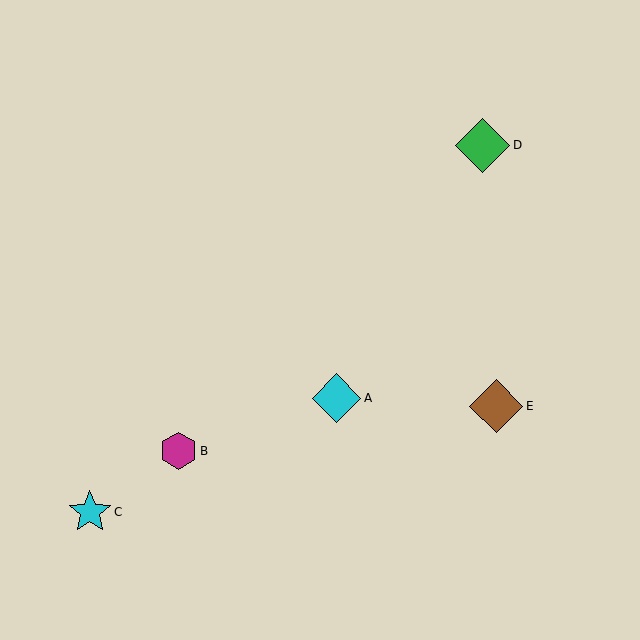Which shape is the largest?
The green diamond (labeled D) is the largest.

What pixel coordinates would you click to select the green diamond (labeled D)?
Click at (483, 145) to select the green diamond D.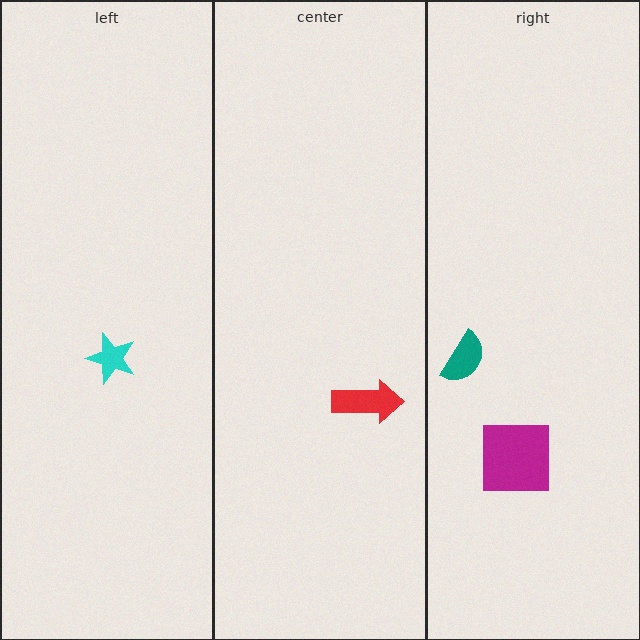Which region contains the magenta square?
The right region.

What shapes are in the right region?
The magenta square, the teal semicircle.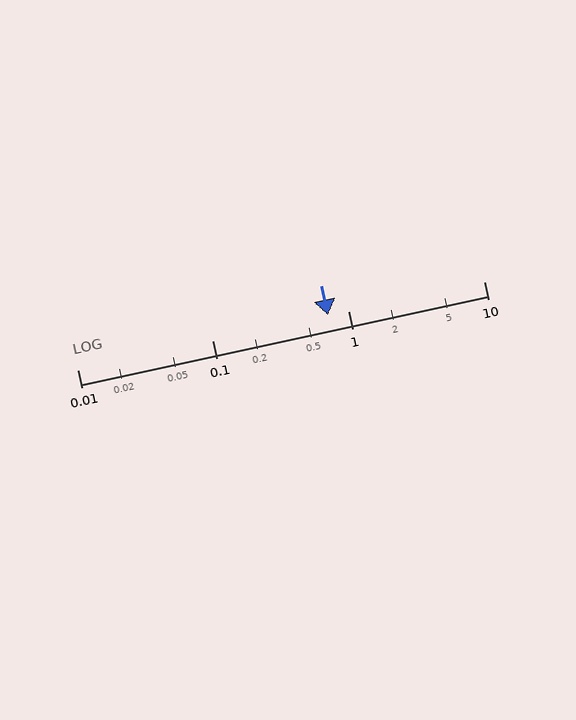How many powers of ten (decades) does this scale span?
The scale spans 3 decades, from 0.01 to 10.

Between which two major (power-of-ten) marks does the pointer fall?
The pointer is between 0.1 and 1.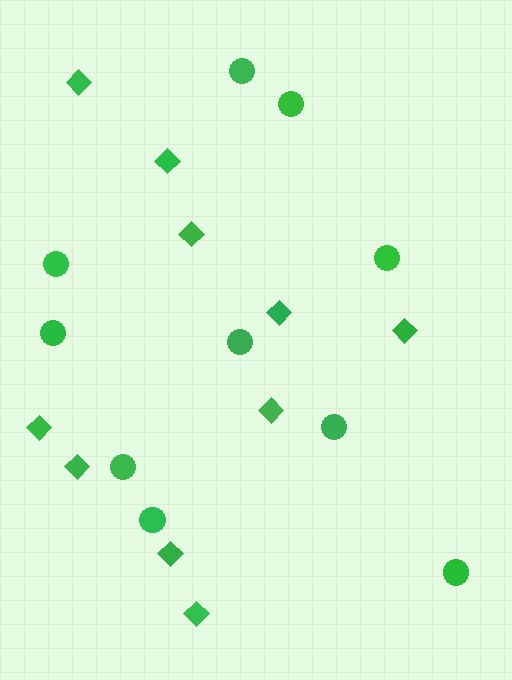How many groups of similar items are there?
There are 2 groups: one group of circles (10) and one group of diamonds (10).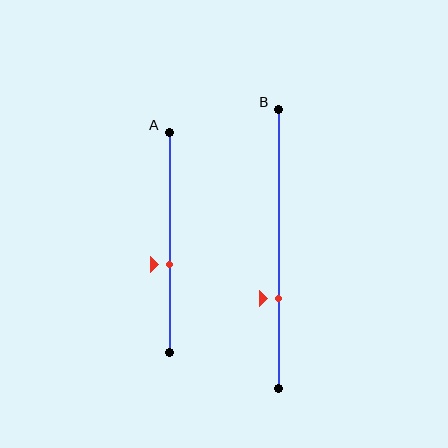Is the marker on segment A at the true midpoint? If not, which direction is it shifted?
No, the marker on segment A is shifted downward by about 10% of the segment length.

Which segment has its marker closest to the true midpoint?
Segment A has its marker closest to the true midpoint.